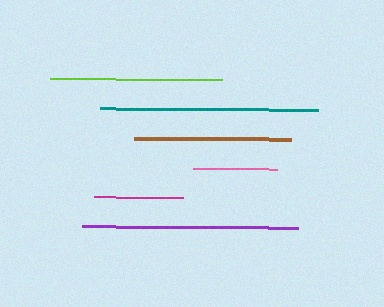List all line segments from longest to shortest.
From longest to shortest: teal, purple, lime, brown, magenta, pink.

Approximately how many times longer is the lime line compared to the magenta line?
The lime line is approximately 1.9 times the length of the magenta line.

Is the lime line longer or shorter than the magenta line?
The lime line is longer than the magenta line.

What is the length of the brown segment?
The brown segment is approximately 158 pixels long.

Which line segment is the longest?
The teal line is the longest at approximately 218 pixels.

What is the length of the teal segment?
The teal segment is approximately 218 pixels long.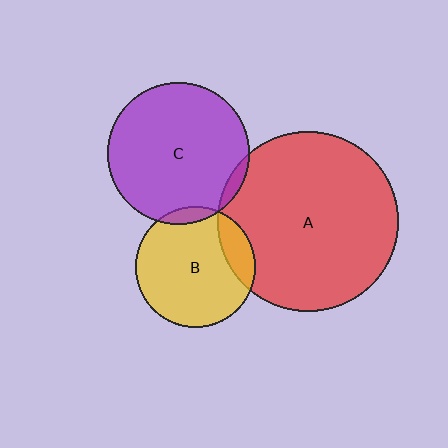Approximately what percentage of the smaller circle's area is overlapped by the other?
Approximately 15%.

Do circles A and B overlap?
Yes.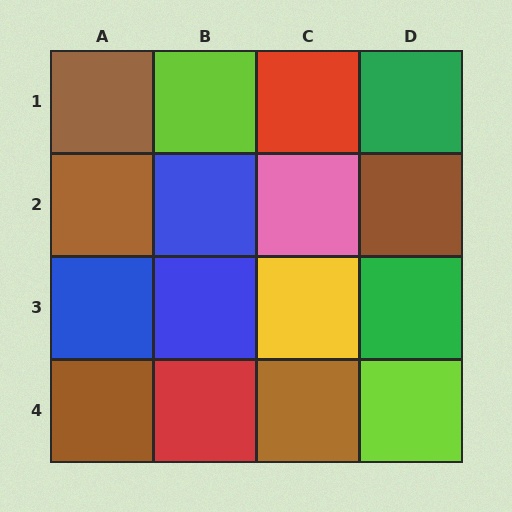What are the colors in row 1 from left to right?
Brown, lime, red, green.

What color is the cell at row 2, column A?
Brown.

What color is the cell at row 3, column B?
Blue.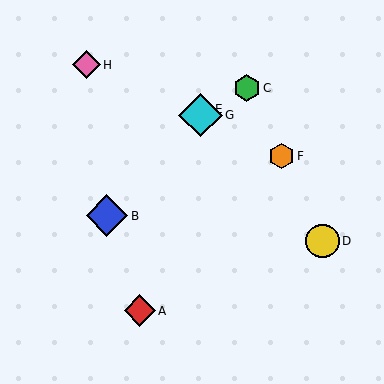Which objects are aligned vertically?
Objects E, G are aligned vertically.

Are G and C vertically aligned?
No, G is at x≈200 and C is at x≈247.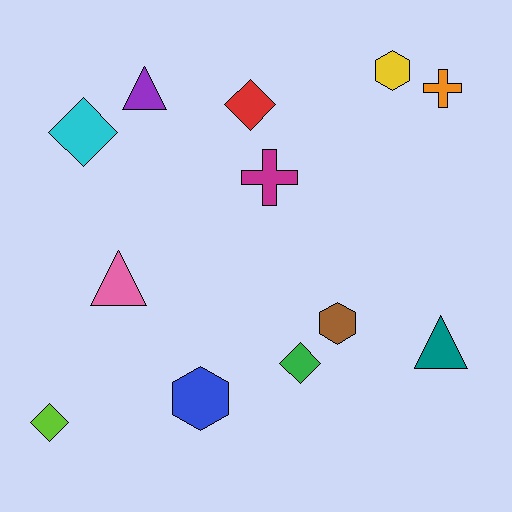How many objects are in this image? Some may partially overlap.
There are 12 objects.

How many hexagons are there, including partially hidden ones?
There are 3 hexagons.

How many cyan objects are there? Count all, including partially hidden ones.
There is 1 cyan object.